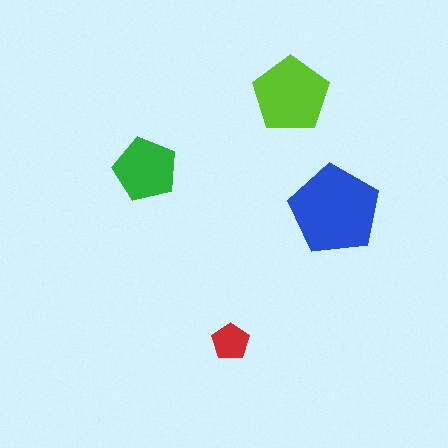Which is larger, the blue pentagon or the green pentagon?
The blue one.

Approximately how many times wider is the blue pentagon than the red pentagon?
About 2.5 times wider.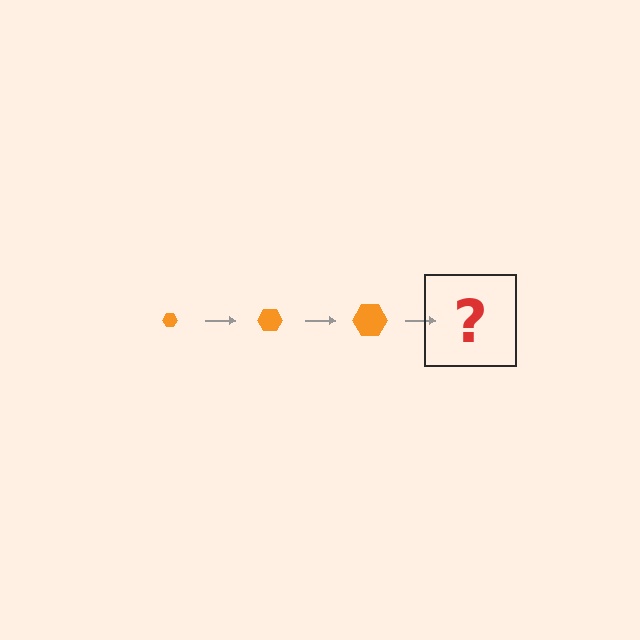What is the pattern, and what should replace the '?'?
The pattern is that the hexagon gets progressively larger each step. The '?' should be an orange hexagon, larger than the previous one.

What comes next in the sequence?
The next element should be an orange hexagon, larger than the previous one.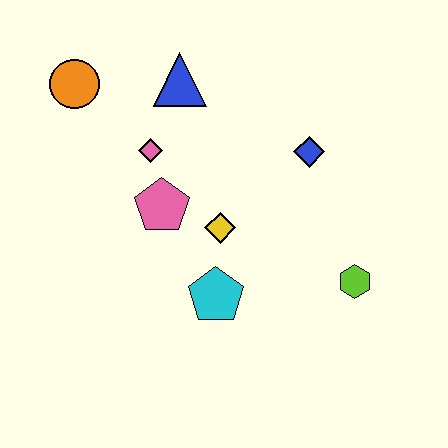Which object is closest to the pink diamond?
The pink pentagon is closest to the pink diamond.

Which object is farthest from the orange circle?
The lime hexagon is farthest from the orange circle.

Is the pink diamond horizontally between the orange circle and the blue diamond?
Yes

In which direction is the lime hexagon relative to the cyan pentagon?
The lime hexagon is to the right of the cyan pentagon.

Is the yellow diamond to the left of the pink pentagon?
No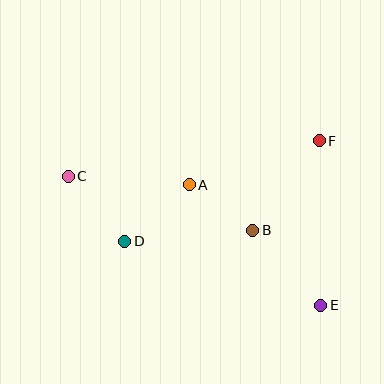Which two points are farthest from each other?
Points C and E are farthest from each other.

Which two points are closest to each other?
Points A and B are closest to each other.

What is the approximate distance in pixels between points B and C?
The distance between B and C is approximately 192 pixels.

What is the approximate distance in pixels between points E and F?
The distance between E and F is approximately 165 pixels.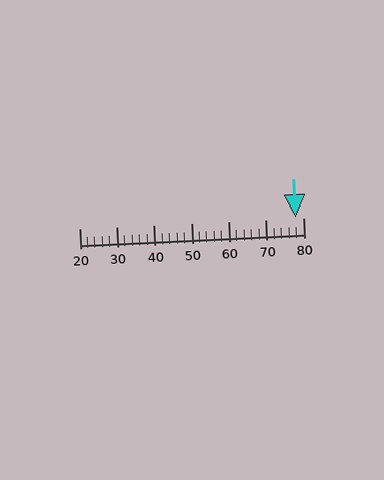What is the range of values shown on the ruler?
The ruler shows values from 20 to 80.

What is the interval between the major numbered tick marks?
The major tick marks are spaced 10 units apart.